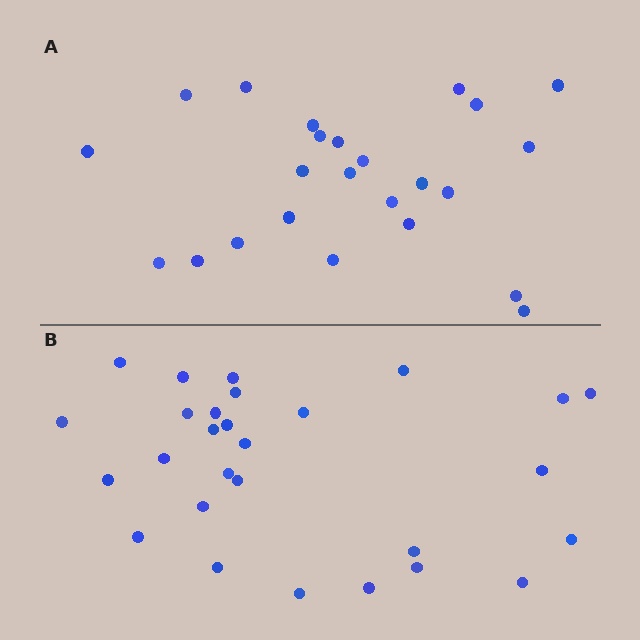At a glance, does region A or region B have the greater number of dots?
Region B (the bottom region) has more dots.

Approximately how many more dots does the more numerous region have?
Region B has about 4 more dots than region A.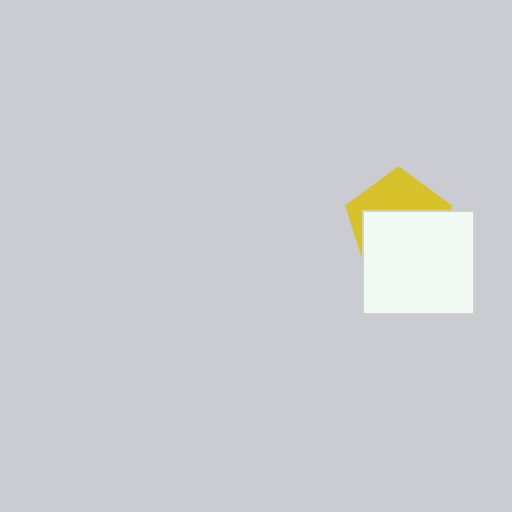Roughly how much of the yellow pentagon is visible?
A small part of it is visible (roughly 39%).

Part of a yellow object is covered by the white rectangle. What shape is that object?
It is a pentagon.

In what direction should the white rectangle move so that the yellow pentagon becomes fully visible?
The white rectangle should move down. That is the shortest direction to clear the overlap and leave the yellow pentagon fully visible.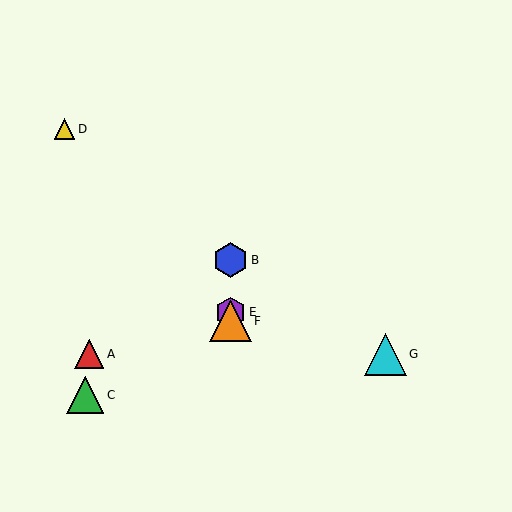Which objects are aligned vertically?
Objects B, E, F are aligned vertically.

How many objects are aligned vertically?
3 objects (B, E, F) are aligned vertically.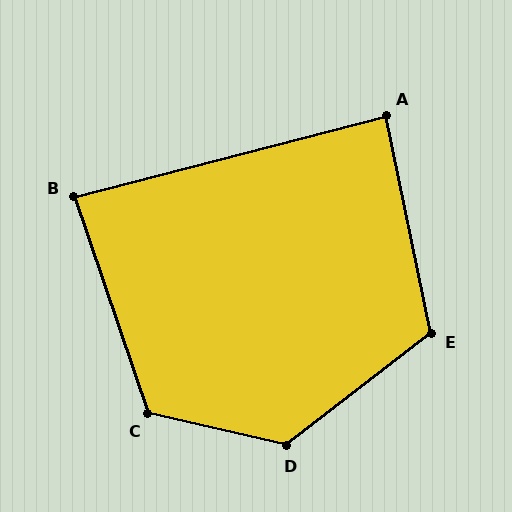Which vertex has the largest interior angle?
D, at approximately 130 degrees.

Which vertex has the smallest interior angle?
B, at approximately 86 degrees.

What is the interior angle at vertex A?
Approximately 87 degrees (approximately right).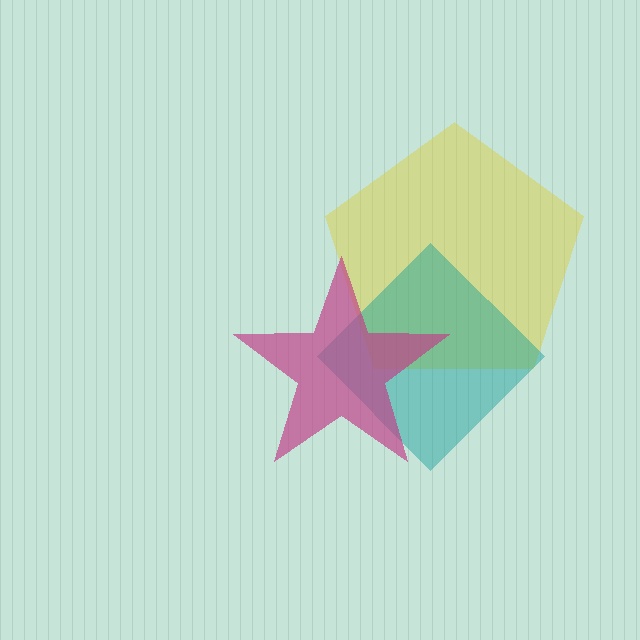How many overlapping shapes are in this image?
There are 3 overlapping shapes in the image.